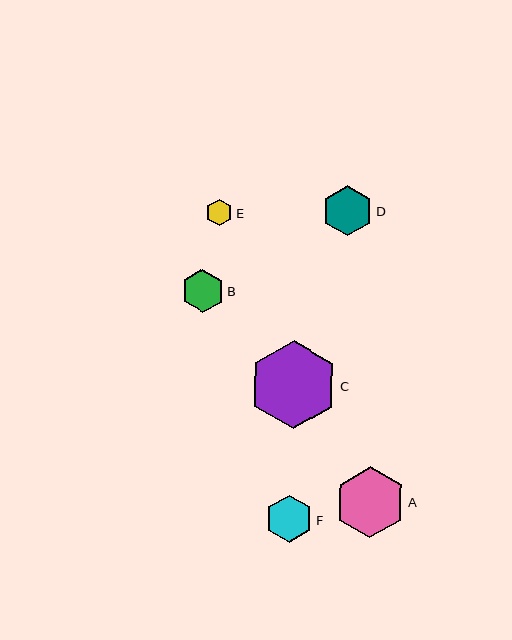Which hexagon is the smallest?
Hexagon E is the smallest with a size of approximately 27 pixels.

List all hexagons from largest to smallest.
From largest to smallest: C, A, D, F, B, E.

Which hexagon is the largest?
Hexagon C is the largest with a size of approximately 88 pixels.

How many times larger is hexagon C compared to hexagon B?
Hexagon C is approximately 2.1 times the size of hexagon B.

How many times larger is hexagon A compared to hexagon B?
Hexagon A is approximately 1.6 times the size of hexagon B.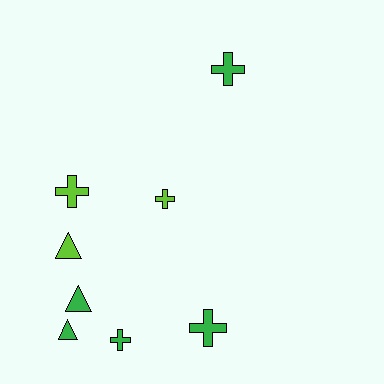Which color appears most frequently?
Green, with 5 objects.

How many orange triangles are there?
There are no orange triangles.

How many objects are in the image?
There are 8 objects.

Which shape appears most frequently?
Cross, with 5 objects.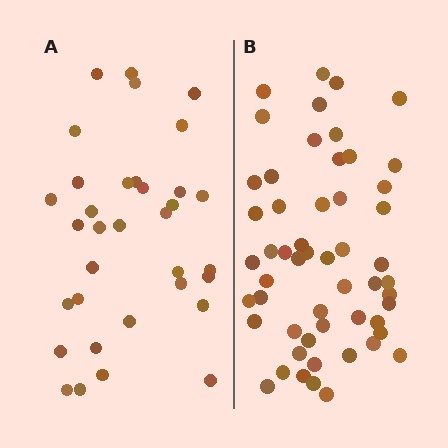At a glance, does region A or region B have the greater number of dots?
Region B (the right region) has more dots.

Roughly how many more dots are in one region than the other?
Region B has approximately 20 more dots than region A.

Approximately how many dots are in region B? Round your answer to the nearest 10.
About 50 dots. (The exact count is 54, which rounds to 50.)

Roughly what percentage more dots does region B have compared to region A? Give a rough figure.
About 60% more.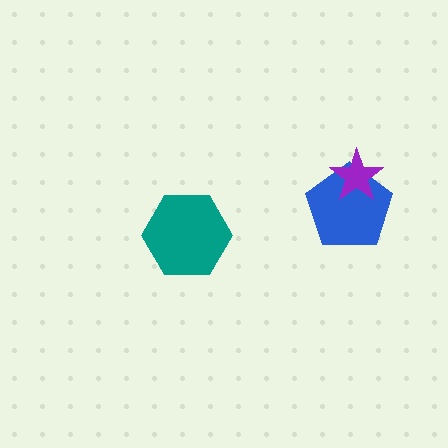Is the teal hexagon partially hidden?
No, no other shape covers it.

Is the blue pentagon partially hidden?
Yes, it is partially covered by another shape.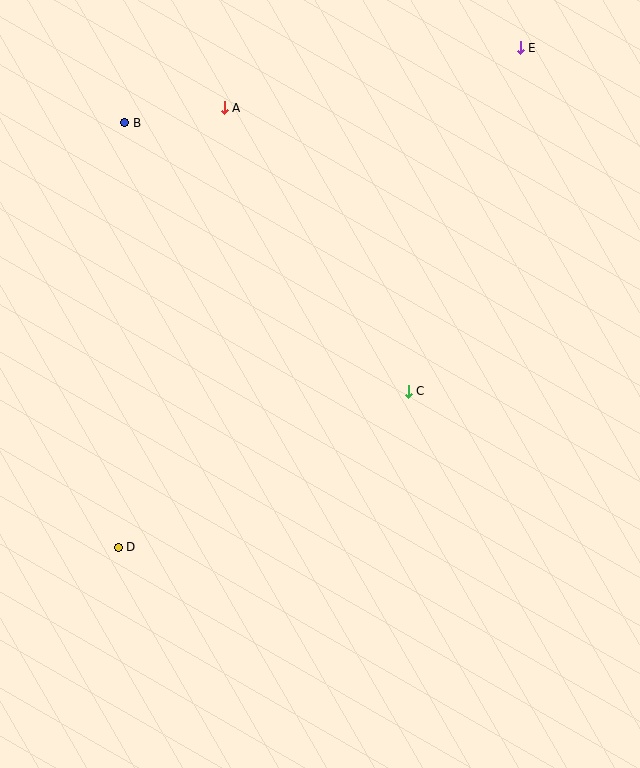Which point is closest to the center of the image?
Point C at (408, 391) is closest to the center.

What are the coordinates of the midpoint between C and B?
The midpoint between C and B is at (266, 257).